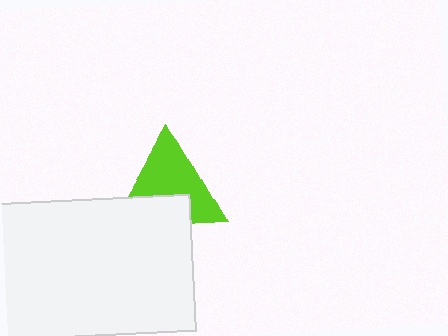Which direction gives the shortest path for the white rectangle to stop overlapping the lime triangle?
Moving down gives the shortest separation.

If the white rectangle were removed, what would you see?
You would see the complete lime triangle.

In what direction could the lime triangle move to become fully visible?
The lime triangle could move up. That would shift it out from behind the white rectangle entirely.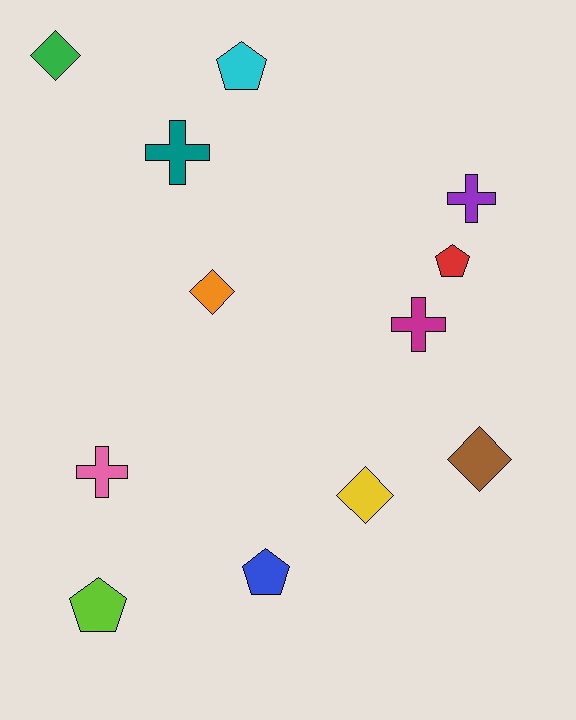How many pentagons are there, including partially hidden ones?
There are 4 pentagons.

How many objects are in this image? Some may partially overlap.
There are 12 objects.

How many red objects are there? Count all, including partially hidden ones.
There is 1 red object.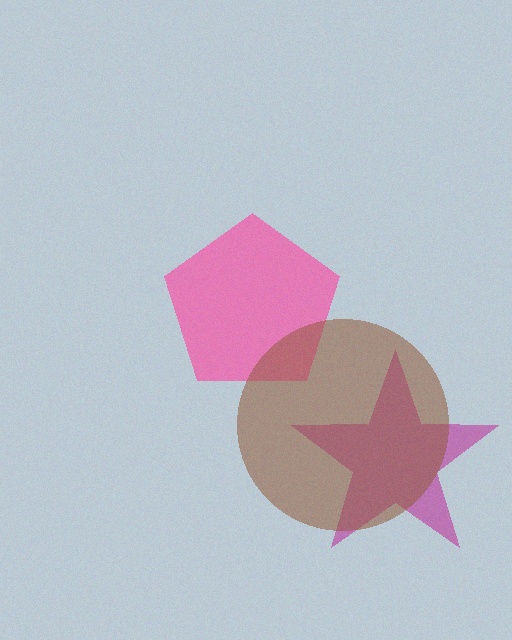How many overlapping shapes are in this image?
There are 3 overlapping shapes in the image.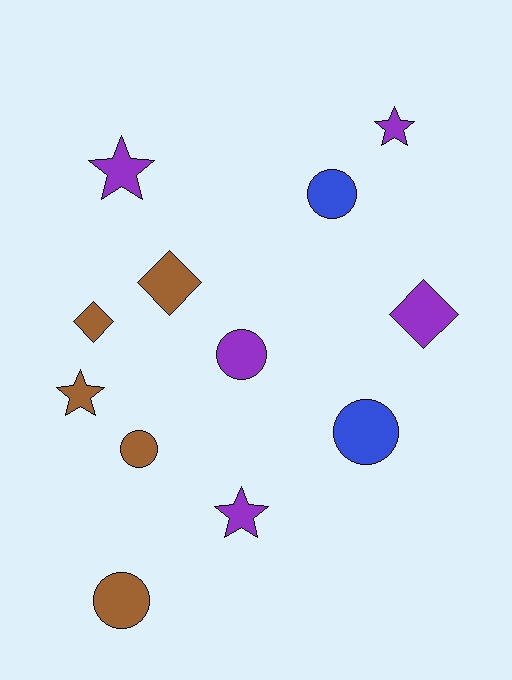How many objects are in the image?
There are 12 objects.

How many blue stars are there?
There are no blue stars.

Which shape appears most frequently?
Circle, with 5 objects.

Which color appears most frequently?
Purple, with 5 objects.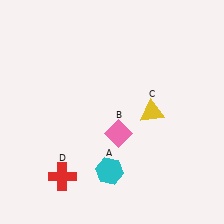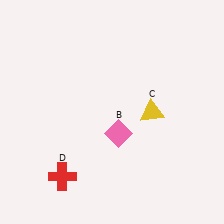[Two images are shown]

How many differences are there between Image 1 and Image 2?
There is 1 difference between the two images.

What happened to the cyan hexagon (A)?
The cyan hexagon (A) was removed in Image 2. It was in the bottom-left area of Image 1.